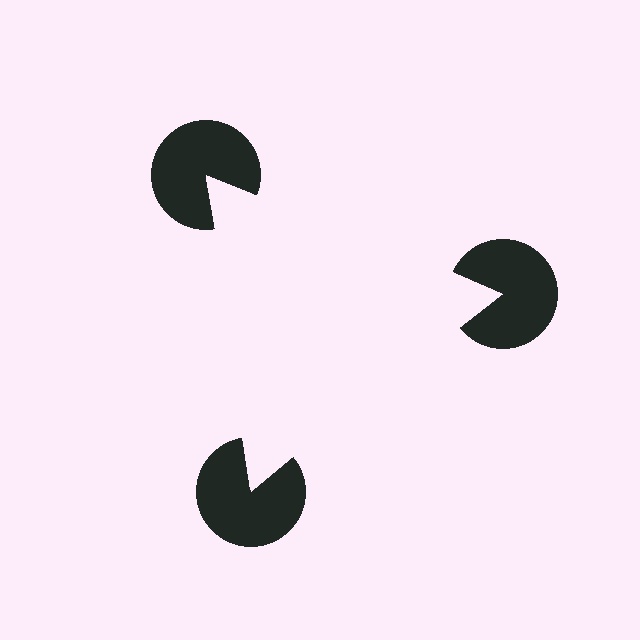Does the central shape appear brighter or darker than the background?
It typically appears slightly brighter than the background, even though no actual brightness change is drawn.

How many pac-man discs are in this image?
There are 3 — one at each vertex of the illusory triangle.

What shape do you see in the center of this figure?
An illusory triangle — its edges are inferred from the aligned wedge cuts in the pac-man discs, not physically drawn.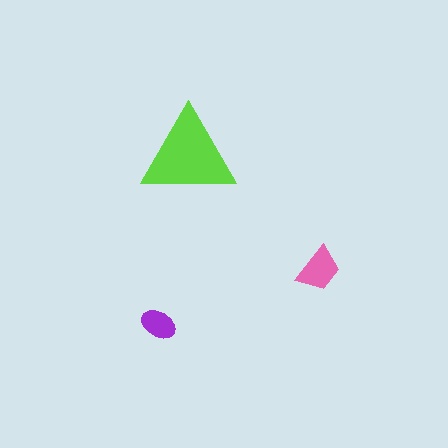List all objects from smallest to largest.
The purple ellipse, the pink trapezoid, the lime triangle.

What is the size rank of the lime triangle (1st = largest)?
1st.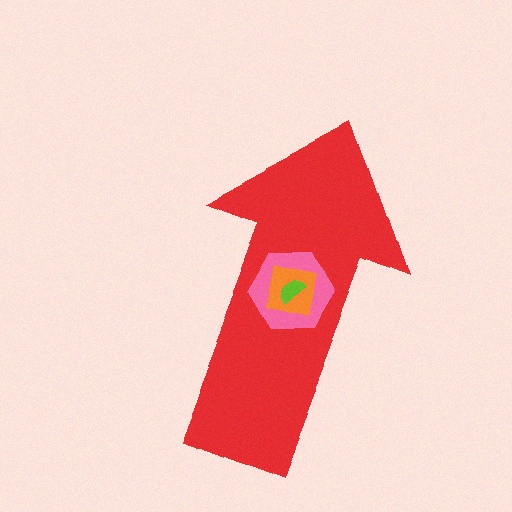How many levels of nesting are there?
4.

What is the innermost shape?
The lime semicircle.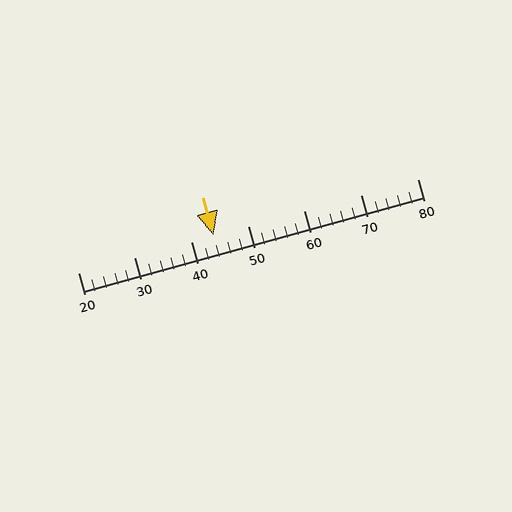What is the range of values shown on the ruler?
The ruler shows values from 20 to 80.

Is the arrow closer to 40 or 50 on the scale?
The arrow is closer to 40.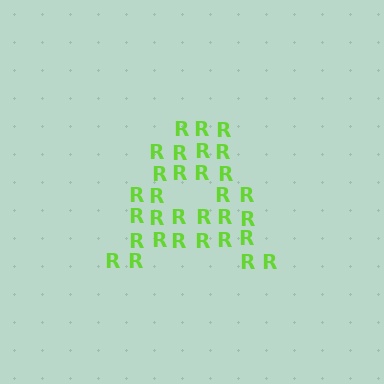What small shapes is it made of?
It is made of small letter R's.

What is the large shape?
The large shape is the letter A.